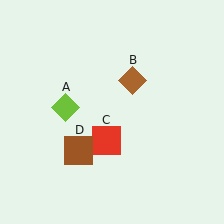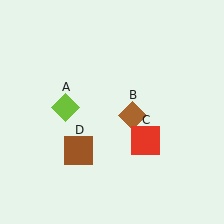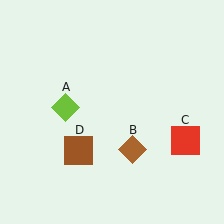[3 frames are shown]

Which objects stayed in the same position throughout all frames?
Lime diamond (object A) and brown square (object D) remained stationary.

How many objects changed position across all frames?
2 objects changed position: brown diamond (object B), red square (object C).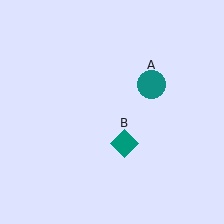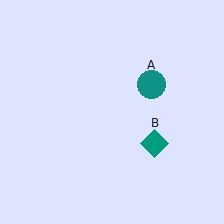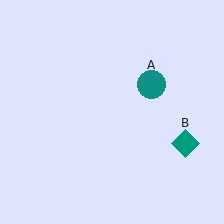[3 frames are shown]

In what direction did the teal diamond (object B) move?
The teal diamond (object B) moved right.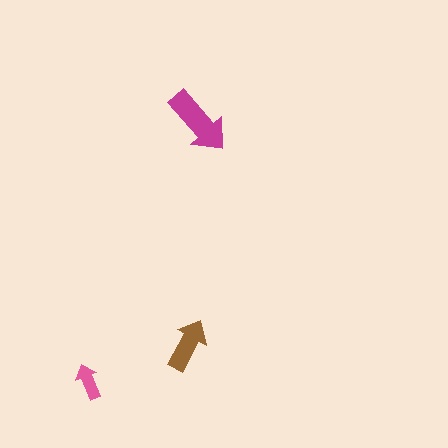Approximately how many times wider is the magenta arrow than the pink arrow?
About 2 times wider.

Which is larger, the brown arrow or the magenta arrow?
The magenta one.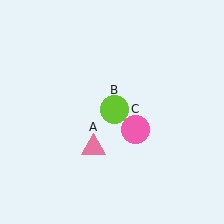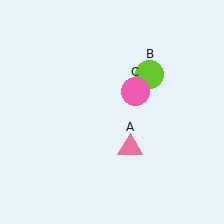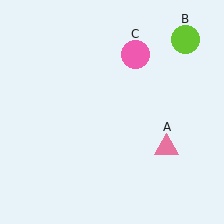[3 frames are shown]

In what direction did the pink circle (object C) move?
The pink circle (object C) moved up.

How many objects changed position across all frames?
3 objects changed position: pink triangle (object A), lime circle (object B), pink circle (object C).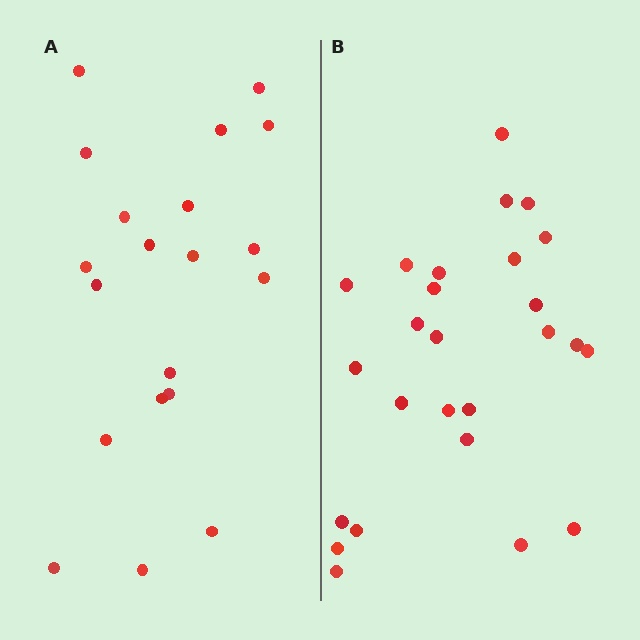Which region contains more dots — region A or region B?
Region B (the right region) has more dots.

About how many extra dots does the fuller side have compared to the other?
Region B has about 6 more dots than region A.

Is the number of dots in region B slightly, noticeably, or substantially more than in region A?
Region B has noticeably more, but not dramatically so. The ratio is roughly 1.3 to 1.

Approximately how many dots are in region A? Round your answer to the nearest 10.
About 20 dots.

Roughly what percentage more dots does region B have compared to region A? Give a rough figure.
About 30% more.